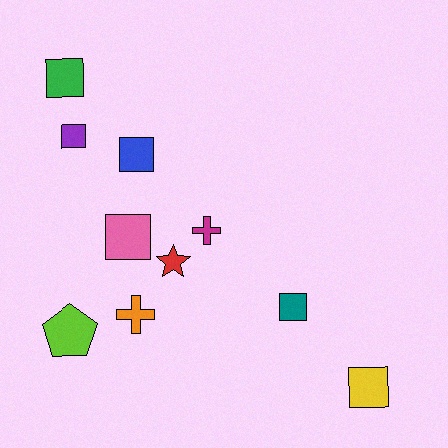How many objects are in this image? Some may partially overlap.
There are 10 objects.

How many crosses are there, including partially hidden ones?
There are 2 crosses.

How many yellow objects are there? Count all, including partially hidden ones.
There is 1 yellow object.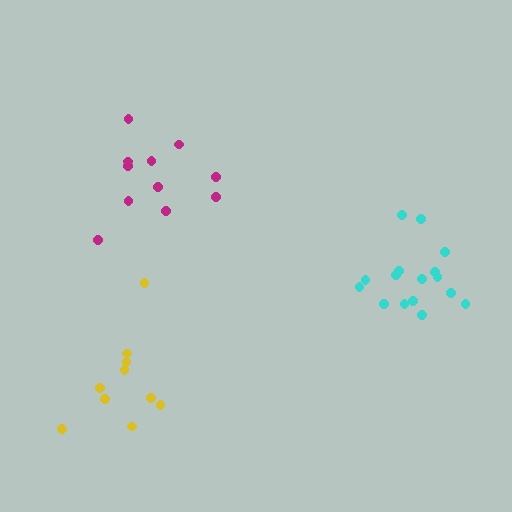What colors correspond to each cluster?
The clusters are colored: magenta, cyan, yellow.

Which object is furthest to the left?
The yellow cluster is leftmost.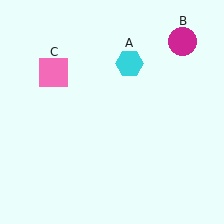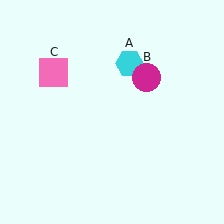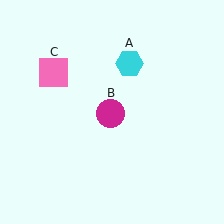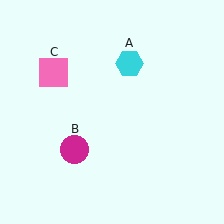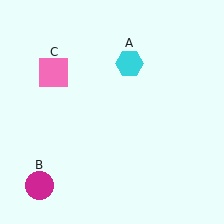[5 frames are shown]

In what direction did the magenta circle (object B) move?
The magenta circle (object B) moved down and to the left.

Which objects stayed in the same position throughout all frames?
Cyan hexagon (object A) and pink square (object C) remained stationary.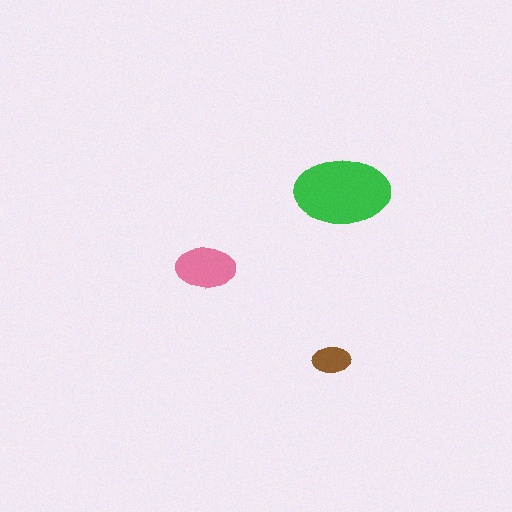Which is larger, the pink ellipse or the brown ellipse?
The pink one.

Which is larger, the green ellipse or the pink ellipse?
The green one.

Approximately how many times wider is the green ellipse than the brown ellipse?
About 2.5 times wider.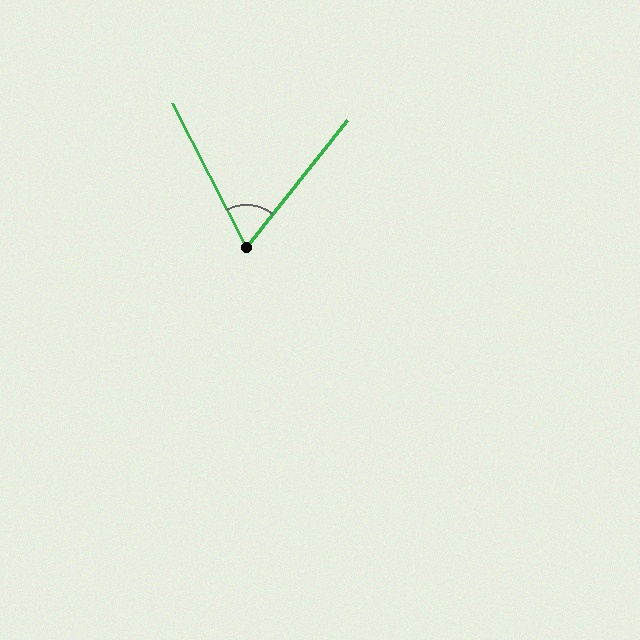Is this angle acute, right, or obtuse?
It is acute.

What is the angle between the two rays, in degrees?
Approximately 66 degrees.